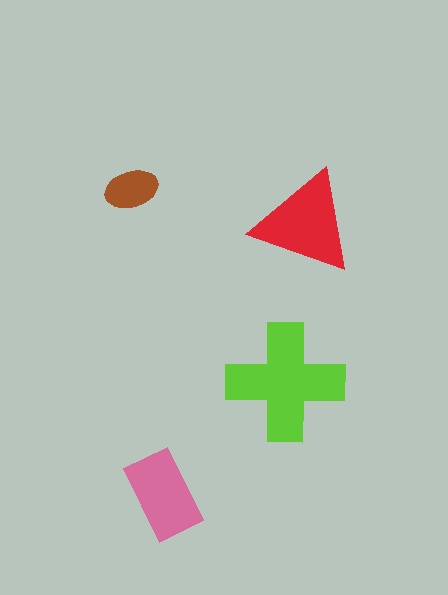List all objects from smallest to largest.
The brown ellipse, the pink rectangle, the red triangle, the lime cross.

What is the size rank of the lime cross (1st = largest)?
1st.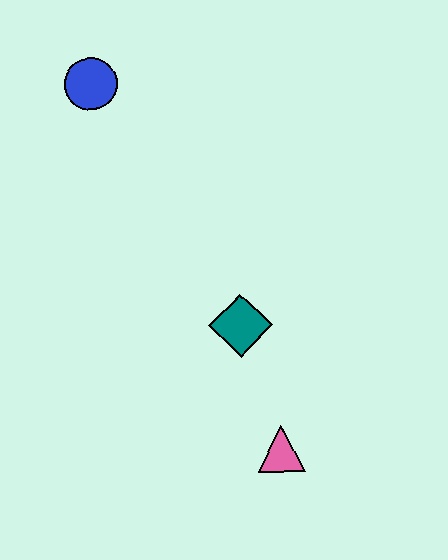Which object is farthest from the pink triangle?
The blue circle is farthest from the pink triangle.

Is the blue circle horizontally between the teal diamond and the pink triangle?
No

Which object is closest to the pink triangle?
The teal diamond is closest to the pink triangle.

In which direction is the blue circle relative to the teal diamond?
The blue circle is above the teal diamond.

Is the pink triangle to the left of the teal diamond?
No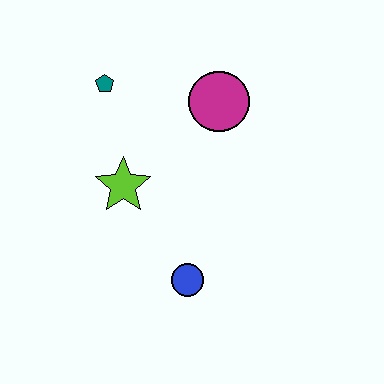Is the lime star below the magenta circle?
Yes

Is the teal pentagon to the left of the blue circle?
Yes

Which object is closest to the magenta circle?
The teal pentagon is closest to the magenta circle.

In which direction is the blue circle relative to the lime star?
The blue circle is below the lime star.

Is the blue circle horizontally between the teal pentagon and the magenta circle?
Yes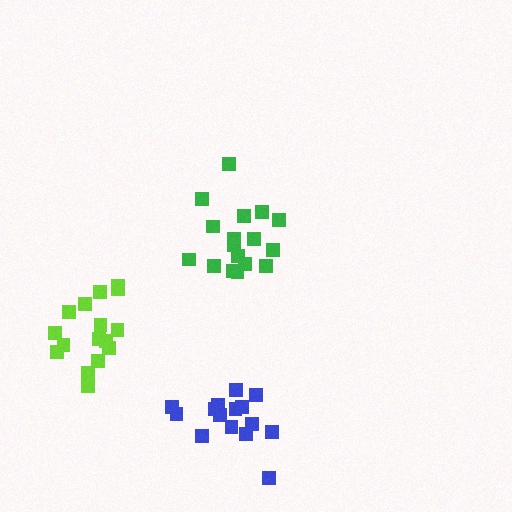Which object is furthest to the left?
The lime cluster is leftmost.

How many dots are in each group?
Group 1: 17 dots, Group 2: 16 dots, Group 3: 15 dots (48 total).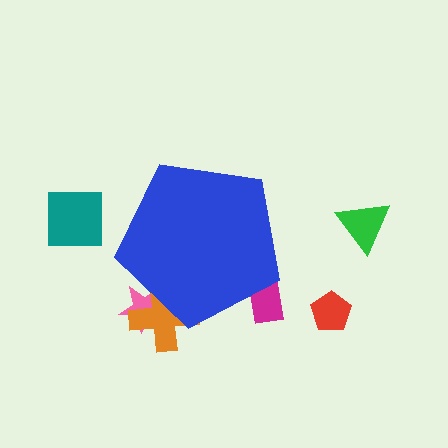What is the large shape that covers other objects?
A blue pentagon.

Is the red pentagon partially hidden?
No, the red pentagon is fully visible.